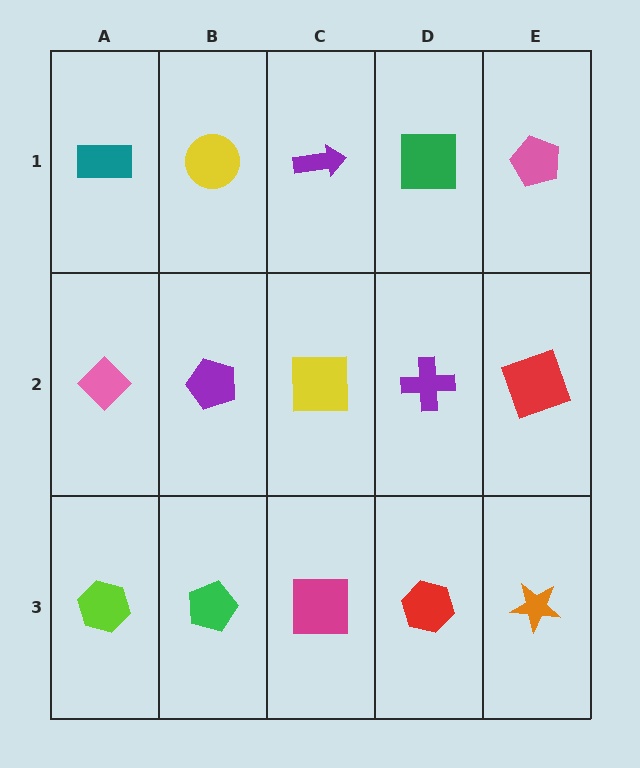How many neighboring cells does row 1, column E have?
2.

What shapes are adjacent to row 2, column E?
A pink pentagon (row 1, column E), an orange star (row 3, column E), a purple cross (row 2, column D).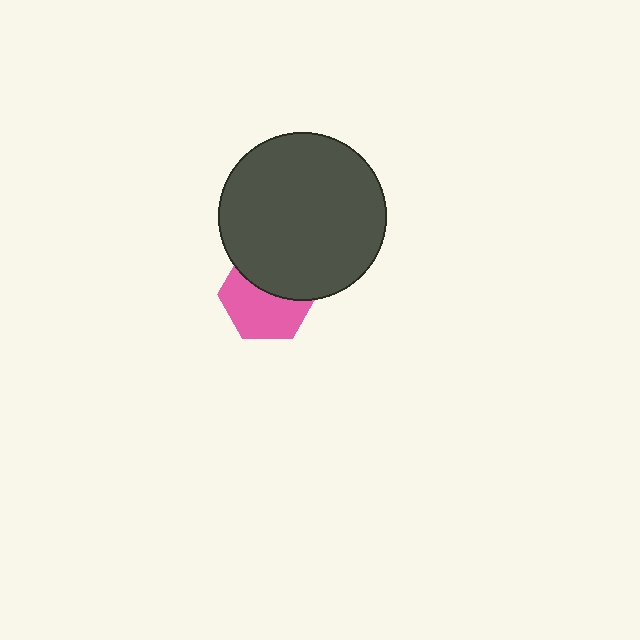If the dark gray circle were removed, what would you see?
You would see the complete pink hexagon.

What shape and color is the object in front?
The object in front is a dark gray circle.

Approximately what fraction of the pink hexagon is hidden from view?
Roughly 43% of the pink hexagon is hidden behind the dark gray circle.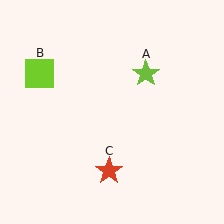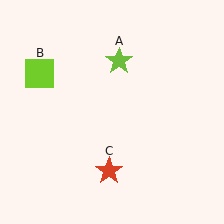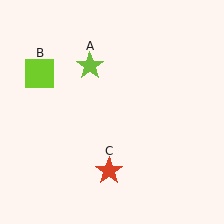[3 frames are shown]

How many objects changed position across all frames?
1 object changed position: lime star (object A).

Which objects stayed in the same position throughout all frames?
Lime square (object B) and red star (object C) remained stationary.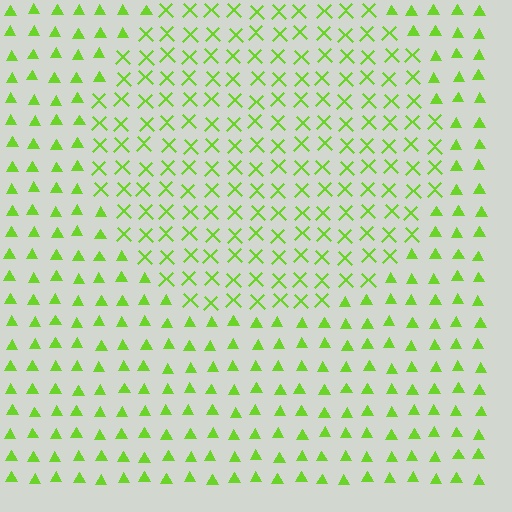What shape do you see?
I see a circle.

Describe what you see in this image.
The image is filled with small lime elements arranged in a uniform grid. A circle-shaped region contains X marks, while the surrounding area contains triangles. The boundary is defined purely by the change in element shape.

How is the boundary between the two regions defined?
The boundary is defined by a change in element shape: X marks inside vs. triangles outside. All elements share the same color and spacing.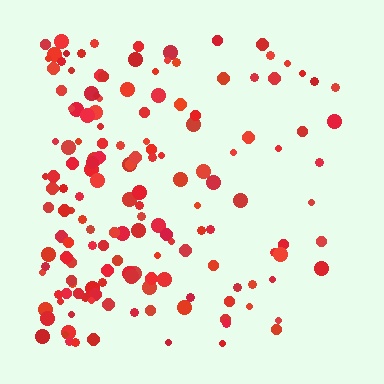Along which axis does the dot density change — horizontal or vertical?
Horizontal.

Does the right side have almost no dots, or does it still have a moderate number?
Still a moderate number, just noticeably fewer than the left.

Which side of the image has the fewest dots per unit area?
The right.